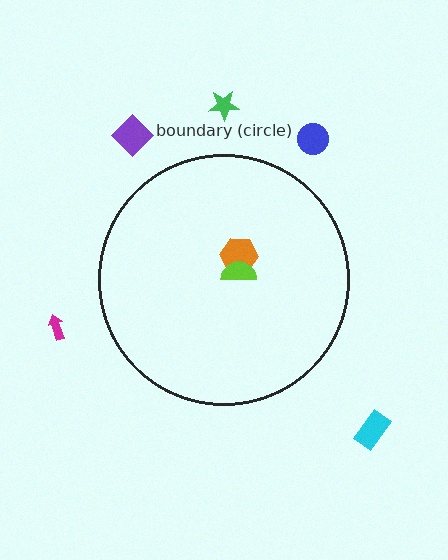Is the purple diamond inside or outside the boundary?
Outside.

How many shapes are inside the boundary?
2 inside, 5 outside.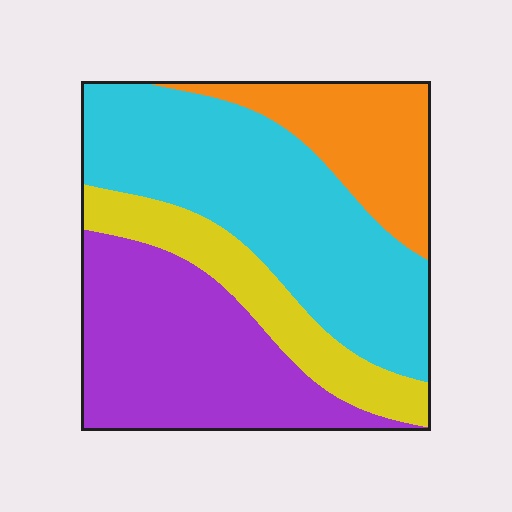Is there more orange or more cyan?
Cyan.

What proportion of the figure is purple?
Purple takes up between a sixth and a third of the figure.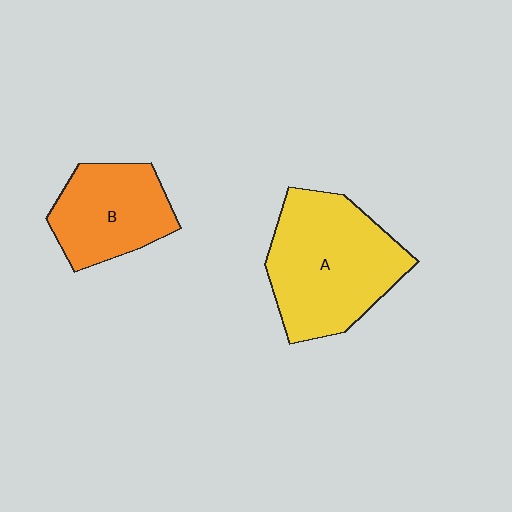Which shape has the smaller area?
Shape B (orange).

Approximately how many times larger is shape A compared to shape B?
Approximately 1.5 times.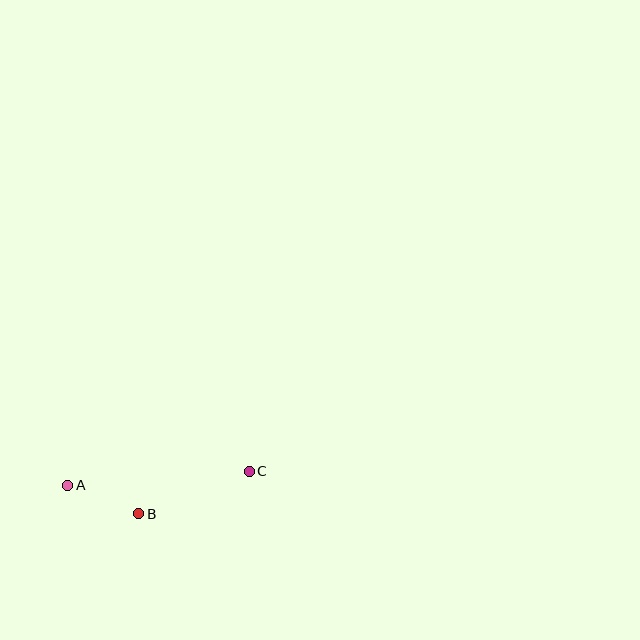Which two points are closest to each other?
Points A and B are closest to each other.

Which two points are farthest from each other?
Points A and C are farthest from each other.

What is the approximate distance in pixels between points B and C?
The distance between B and C is approximately 118 pixels.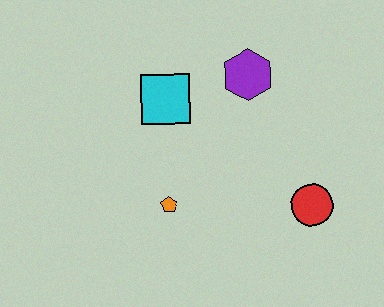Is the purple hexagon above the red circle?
Yes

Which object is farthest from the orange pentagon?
The purple hexagon is farthest from the orange pentagon.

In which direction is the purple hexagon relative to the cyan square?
The purple hexagon is to the right of the cyan square.